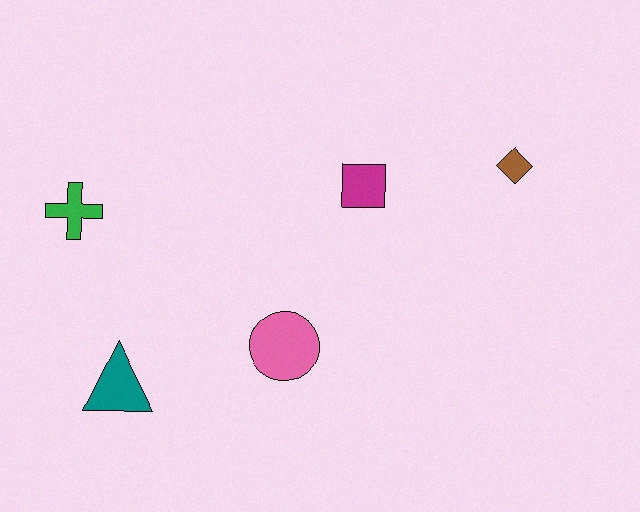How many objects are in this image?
There are 5 objects.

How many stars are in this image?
There are no stars.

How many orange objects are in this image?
There are no orange objects.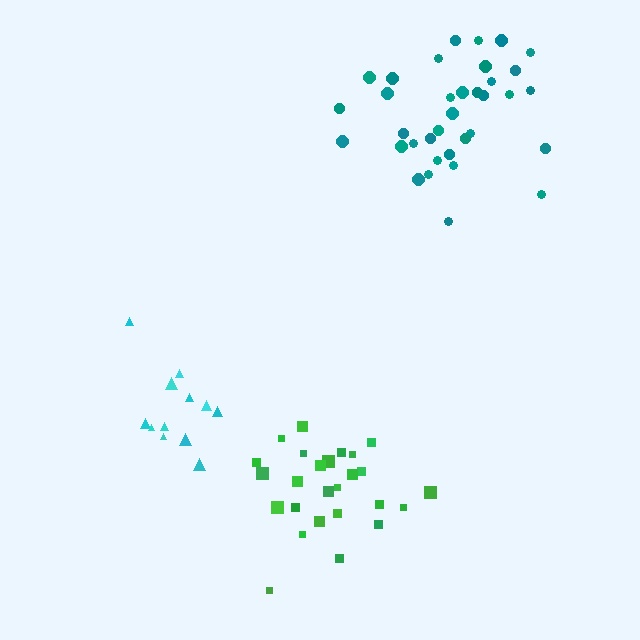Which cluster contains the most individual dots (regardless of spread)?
Teal (35).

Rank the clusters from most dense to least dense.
teal, green, cyan.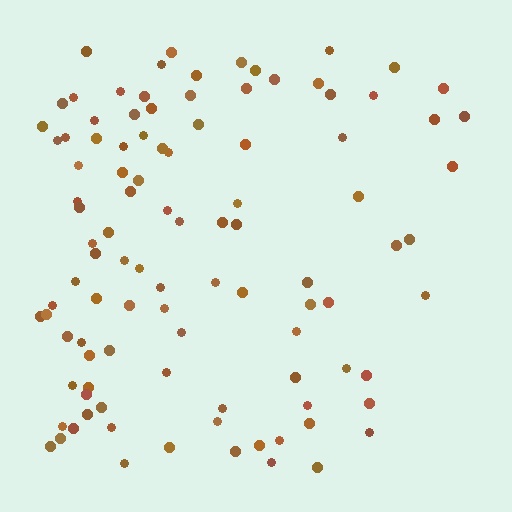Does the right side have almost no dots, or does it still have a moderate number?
Still a moderate number, just noticeably fewer than the left.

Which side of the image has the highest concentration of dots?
The left.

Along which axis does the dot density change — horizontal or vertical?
Horizontal.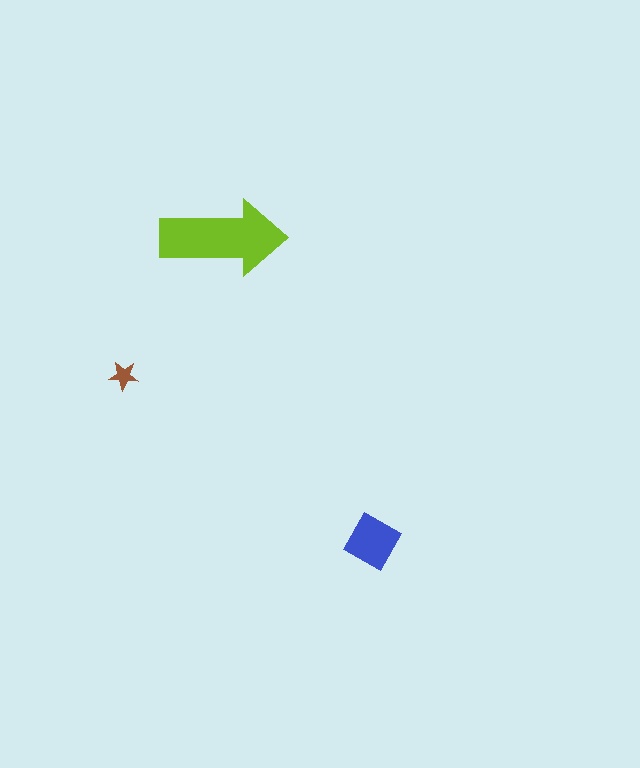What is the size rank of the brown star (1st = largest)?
3rd.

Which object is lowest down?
The blue square is bottommost.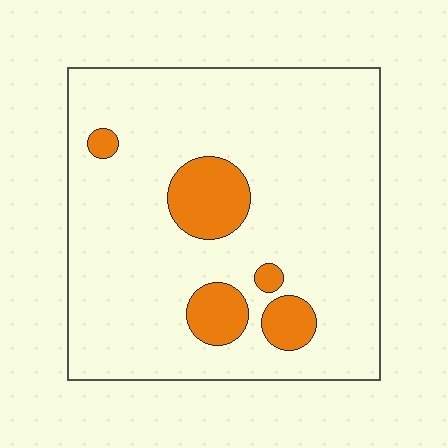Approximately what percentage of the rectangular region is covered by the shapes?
Approximately 15%.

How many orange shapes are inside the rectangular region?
5.